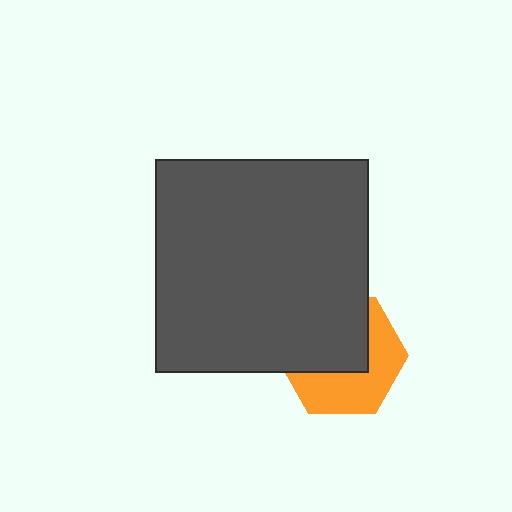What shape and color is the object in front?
The object in front is a dark gray square.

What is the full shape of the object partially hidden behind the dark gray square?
The partially hidden object is an orange hexagon.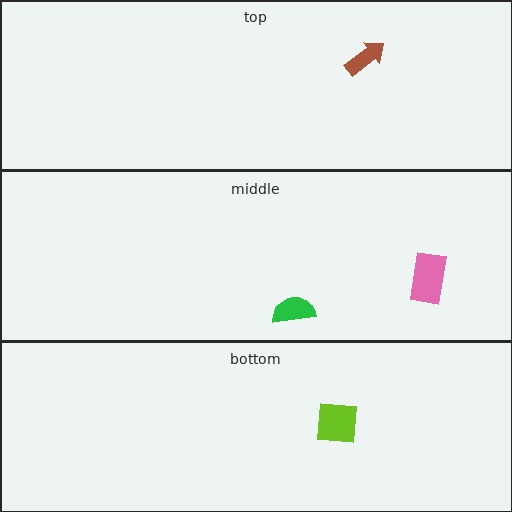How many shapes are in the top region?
1.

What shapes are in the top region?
The brown arrow.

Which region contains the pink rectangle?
The middle region.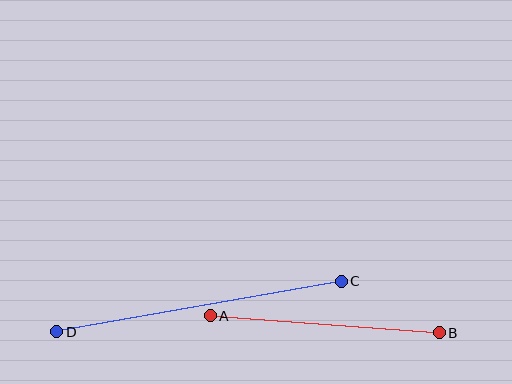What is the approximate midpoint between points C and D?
The midpoint is at approximately (199, 306) pixels.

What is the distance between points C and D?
The distance is approximately 289 pixels.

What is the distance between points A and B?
The distance is approximately 229 pixels.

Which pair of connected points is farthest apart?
Points C and D are farthest apart.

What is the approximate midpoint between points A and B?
The midpoint is at approximately (325, 324) pixels.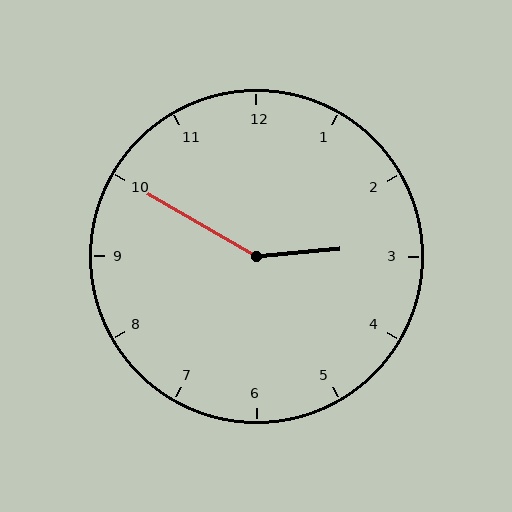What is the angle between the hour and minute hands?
Approximately 145 degrees.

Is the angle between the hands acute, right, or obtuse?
It is obtuse.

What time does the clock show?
2:50.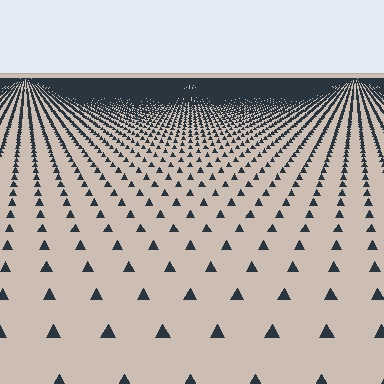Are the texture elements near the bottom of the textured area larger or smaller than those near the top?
Larger. Near the bottom, elements are closer to the viewer and appear at a bigger on-screen size.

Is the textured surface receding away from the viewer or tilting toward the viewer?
The surface is receding away from the viewer. Texture elements get smaller and denser toward the top.